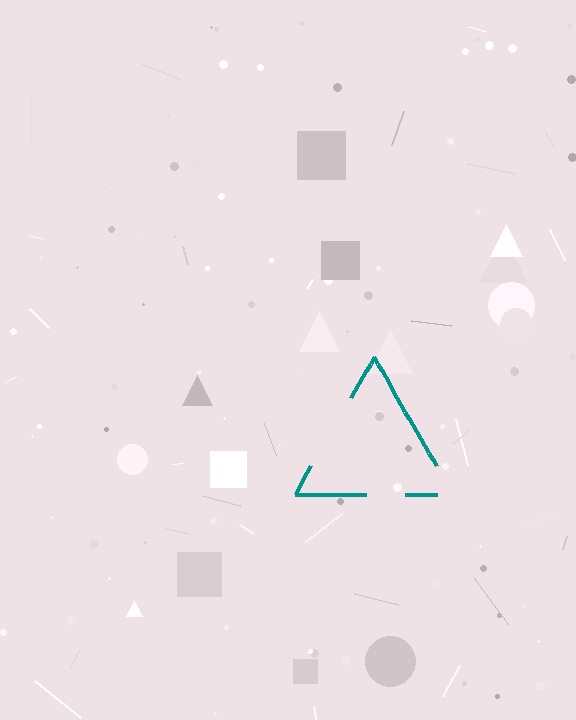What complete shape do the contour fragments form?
The contour fragments form a triangle.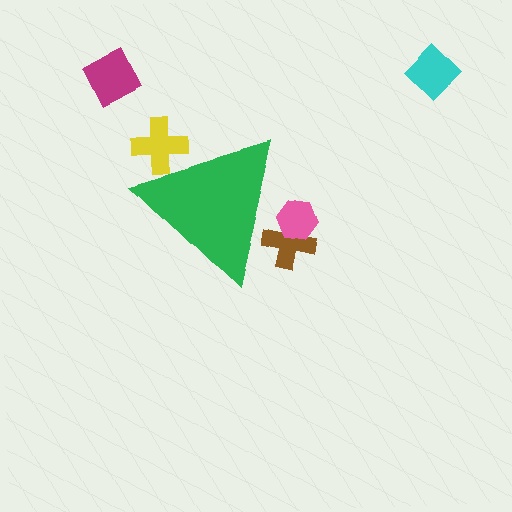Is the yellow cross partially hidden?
Yes, the yellow cross is partially hidden behind the green triangle.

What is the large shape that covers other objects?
A green triangle.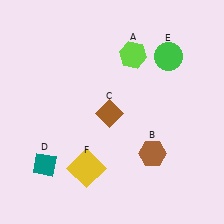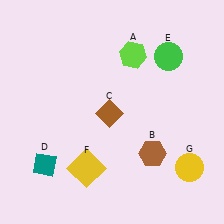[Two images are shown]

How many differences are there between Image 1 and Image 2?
There is 1 difference between the two images.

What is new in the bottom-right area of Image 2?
A yellow circle (G) was added in the bottom-right area of Image 2.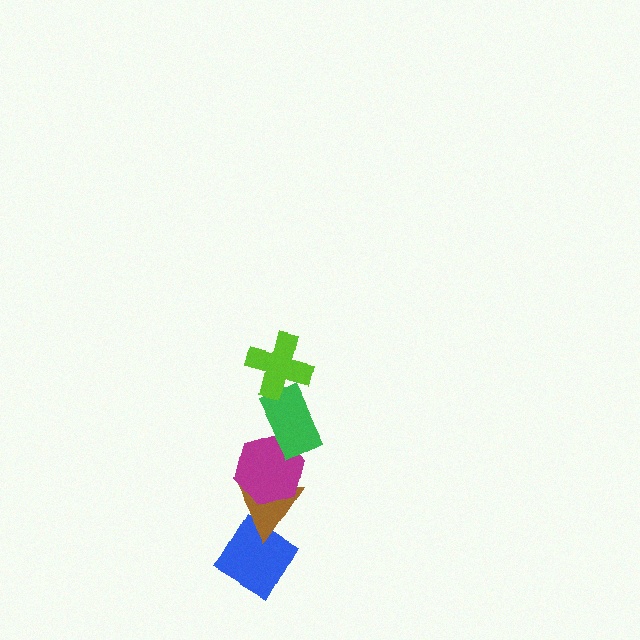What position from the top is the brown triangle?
The brown triangle is 4th from the top.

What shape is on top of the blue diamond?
The brown triangle is on top of the blue diamond.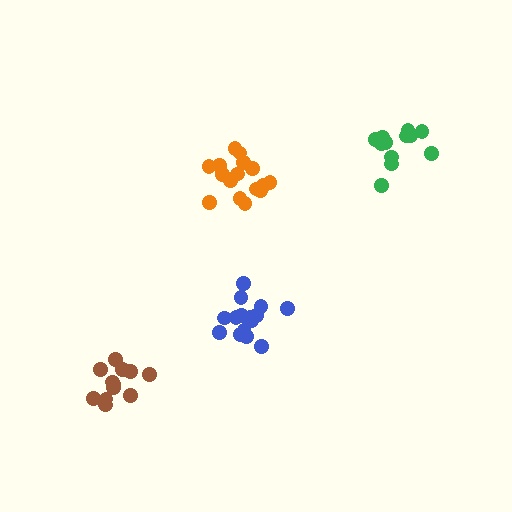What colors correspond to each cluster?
The clusters are colored: orange, blue, green, brown.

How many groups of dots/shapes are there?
There are 4 groups.